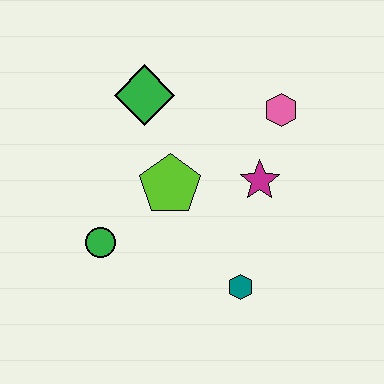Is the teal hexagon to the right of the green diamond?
Yes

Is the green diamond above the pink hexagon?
Yes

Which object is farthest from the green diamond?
The teal hexagon is farthest from the green diamond.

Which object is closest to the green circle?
The lime pentagon is closest to the green circle.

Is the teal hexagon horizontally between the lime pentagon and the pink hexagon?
Yes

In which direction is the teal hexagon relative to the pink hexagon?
The teal hexagon is below the pink hexagon.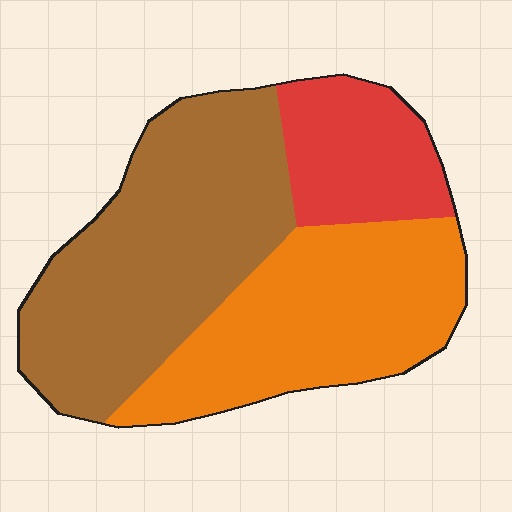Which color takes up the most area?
Brown, at roughly 45%.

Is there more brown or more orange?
Brown.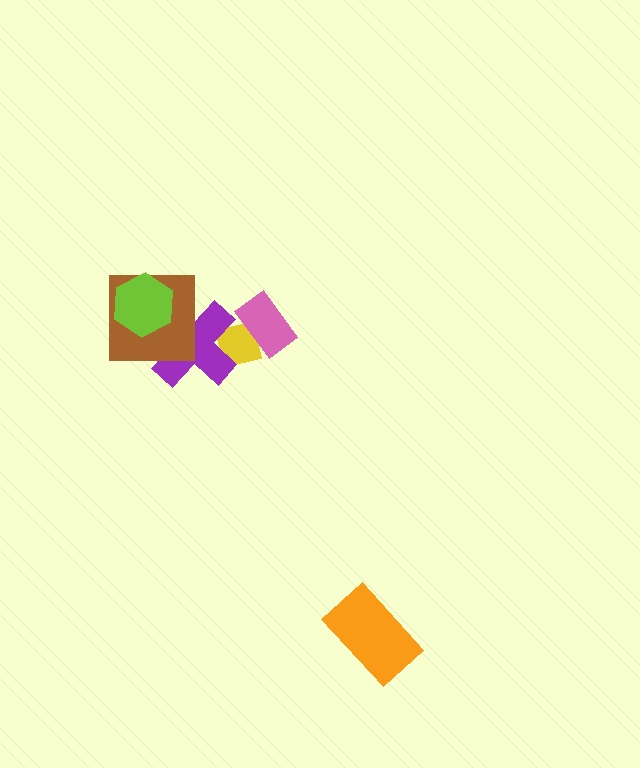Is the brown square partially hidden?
Yes, it is partially covered by another shape.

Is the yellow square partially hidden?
Yes, it is partially covered by another shape.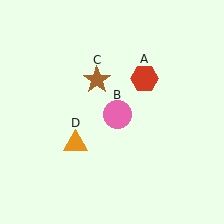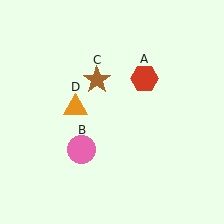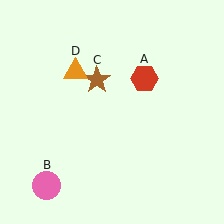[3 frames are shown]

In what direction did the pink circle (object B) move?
The pink circle (object B) moved down and to the left.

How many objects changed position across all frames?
2 objects changed position: pink circle (object B), orange triangle (object D).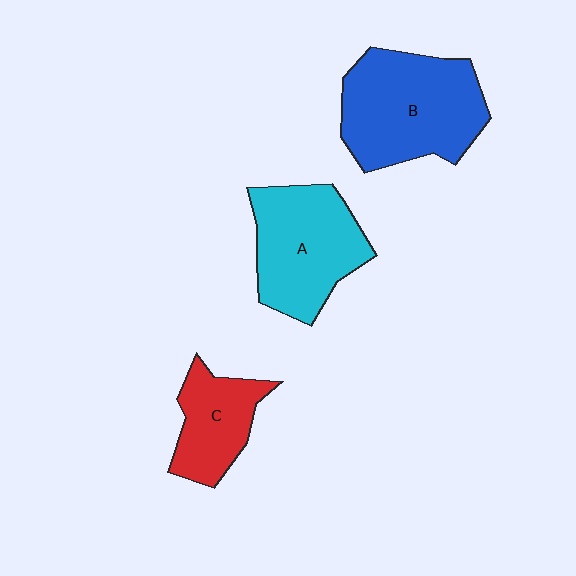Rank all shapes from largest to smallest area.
From largest to smallest: B (blue), A (cyan), C (red).